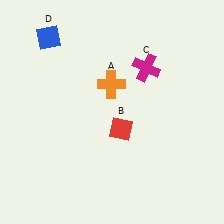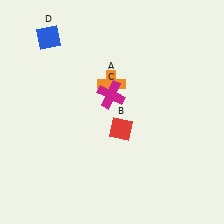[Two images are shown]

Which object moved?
The magenta cross (C) moved left.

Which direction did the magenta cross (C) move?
The magenta cross (C) moved left.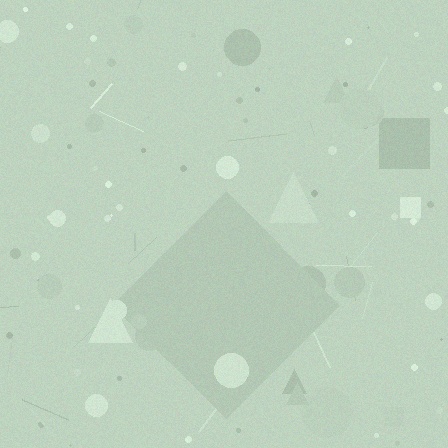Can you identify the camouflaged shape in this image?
The camouflaged shape is a diamond.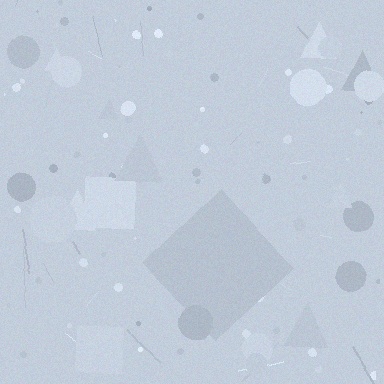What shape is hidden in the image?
A diamond is hidden in the image.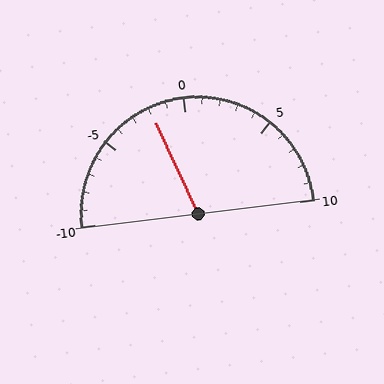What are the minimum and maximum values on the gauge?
The gauge ranges from -10 to 10.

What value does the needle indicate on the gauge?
The needle indicates approximately -2.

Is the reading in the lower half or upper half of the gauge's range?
The reading is in the lower half of the range (-10 to 10).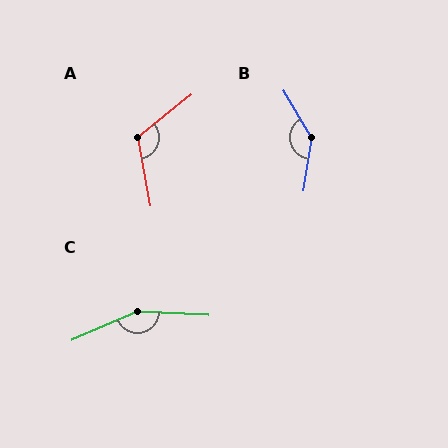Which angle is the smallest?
A, at approximately 118 degrees.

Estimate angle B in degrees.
Approximately 140 degrees.